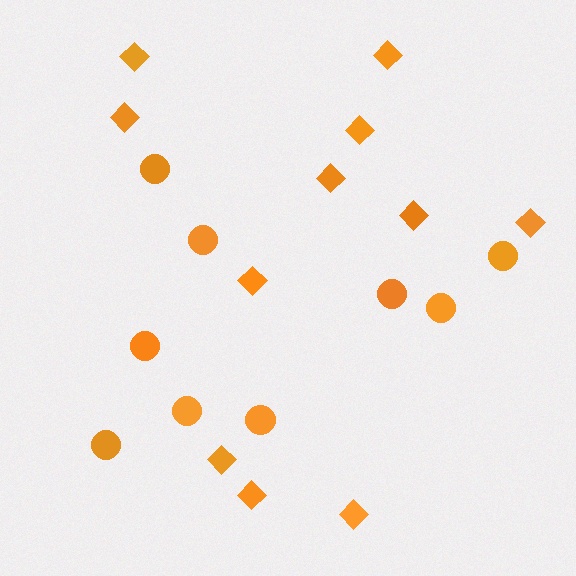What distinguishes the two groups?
There are 2 groups: one group of diamonds (11) and one group of circles (9).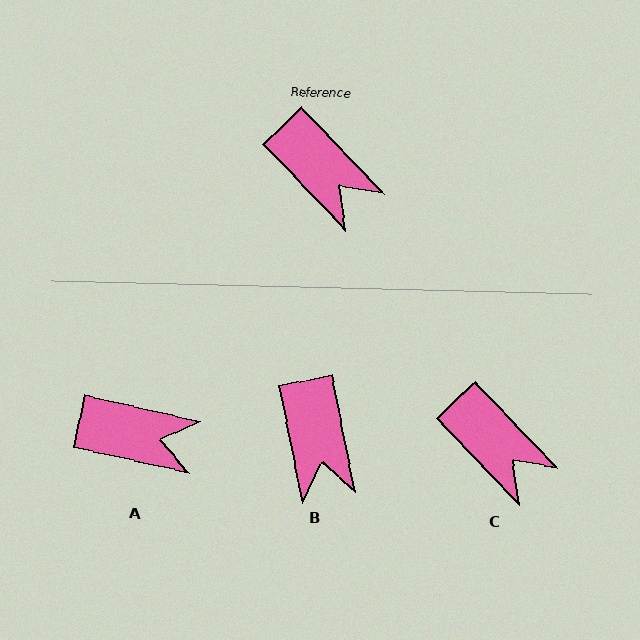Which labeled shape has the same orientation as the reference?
C.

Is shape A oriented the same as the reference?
No, it is off by about 34 degrees.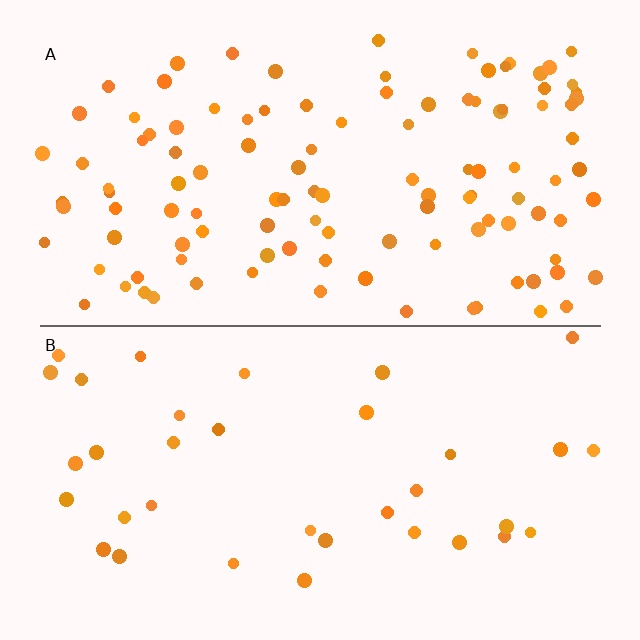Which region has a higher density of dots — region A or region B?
A (the top).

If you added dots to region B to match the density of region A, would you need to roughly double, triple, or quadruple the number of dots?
Approximately triple.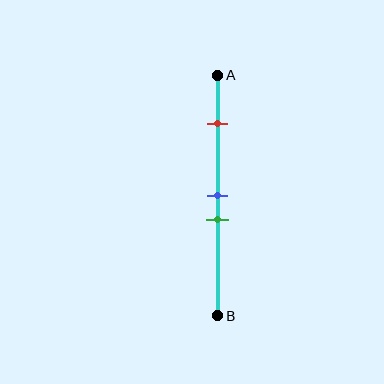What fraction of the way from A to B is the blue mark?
The blue mark is approximately 50% (0.5) of the way from A to B.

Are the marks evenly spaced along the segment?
No, the marks are not evenly spaced.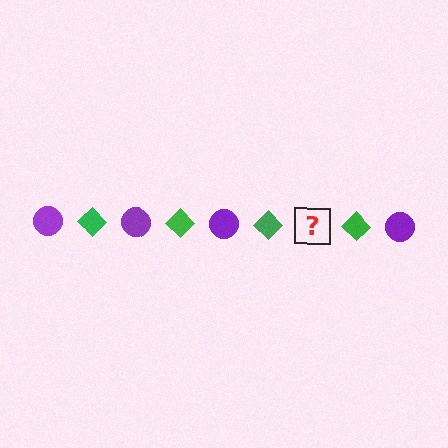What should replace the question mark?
The question mark should be replaced with a purple circle.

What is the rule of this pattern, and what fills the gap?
The rule is that the pattern alternates between purple circle and green diamond. The gap should be filled with a purple circle.